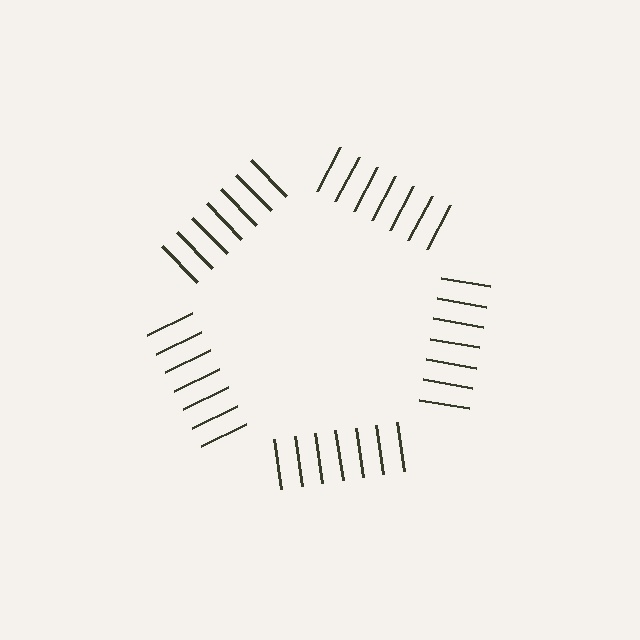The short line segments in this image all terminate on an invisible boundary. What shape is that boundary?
An illusory pentagon — the line segments terminate on its edges but no continuous stroke is drawn.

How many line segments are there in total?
35 — 7 along each of the 5 edges.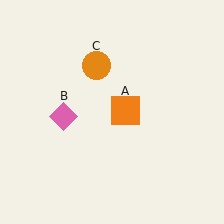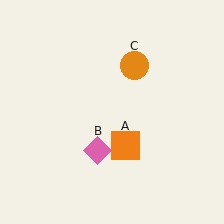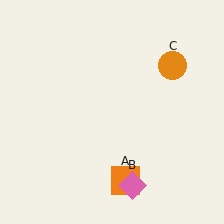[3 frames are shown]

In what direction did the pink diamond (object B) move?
The pink diamond (object B) moved down and to the right.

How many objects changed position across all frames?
3 objects changed position: orange square (object A), pink diamond (object B), orange circle (object C).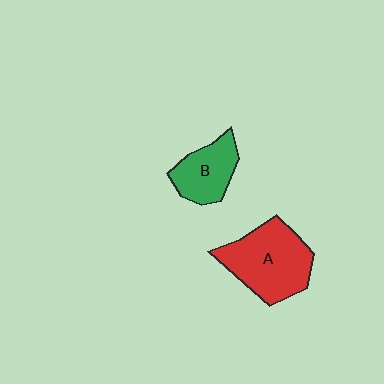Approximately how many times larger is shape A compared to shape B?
Approximately 1.7 times.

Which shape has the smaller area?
Shape B (green).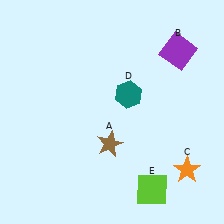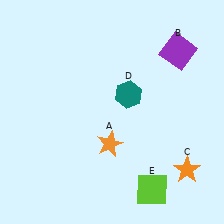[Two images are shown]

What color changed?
The star (A) changed from brown in Image 1 to orange in Image 2.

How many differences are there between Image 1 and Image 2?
There is 1 difference between the two images.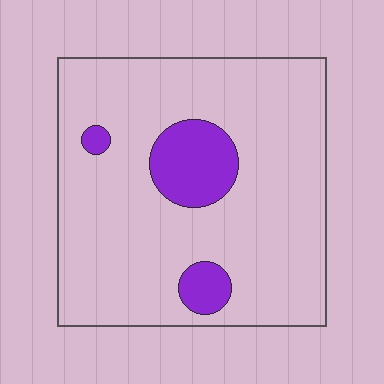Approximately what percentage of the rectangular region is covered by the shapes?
Approximately 15%.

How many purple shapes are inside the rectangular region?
3.